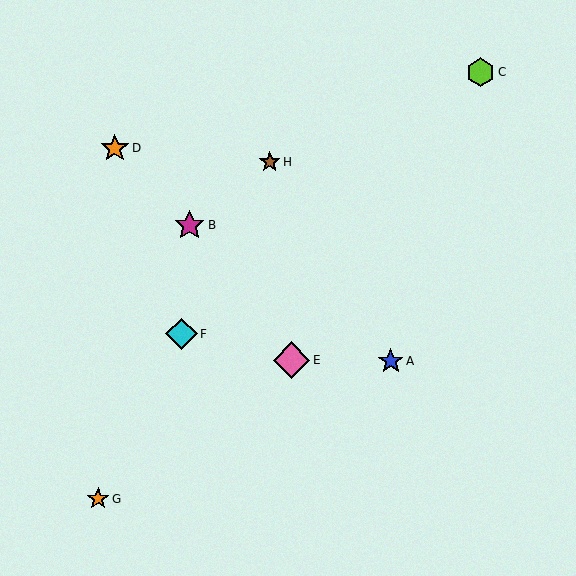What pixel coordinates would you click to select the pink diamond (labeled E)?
Click at (291, 360) to select the pink diamond E.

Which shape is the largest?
The pink diamond (labeled E) is the largest.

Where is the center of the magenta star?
The center of the magenta star is at (189, 225).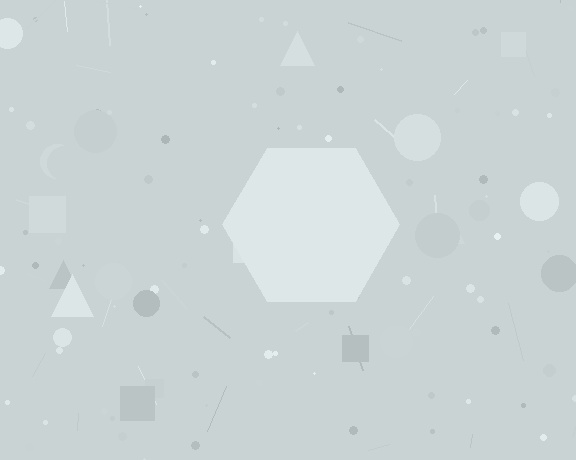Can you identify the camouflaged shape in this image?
The camouflaged shape is a hexagon.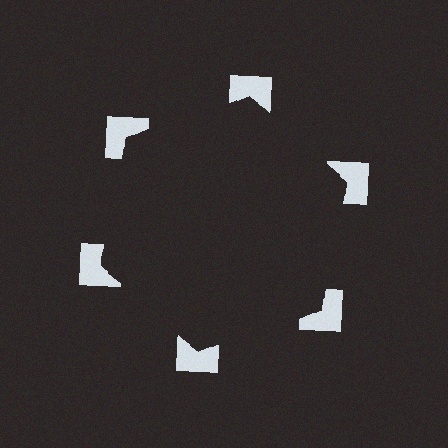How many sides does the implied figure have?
6 sides.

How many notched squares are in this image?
There are 6 — one at each vertex of the illusory hexagon.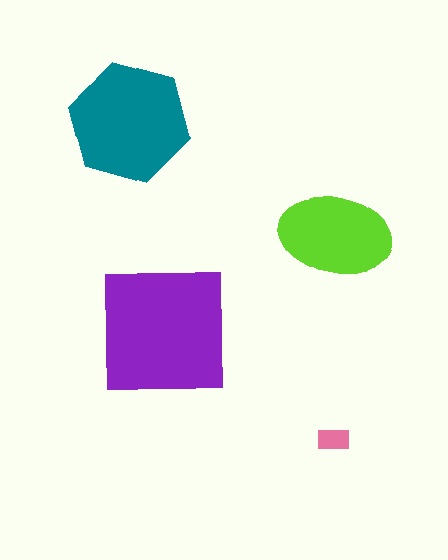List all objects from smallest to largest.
The pink rectangle, the lime ellipse, the teal hexagon, the purple square.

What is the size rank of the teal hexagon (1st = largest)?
2nd.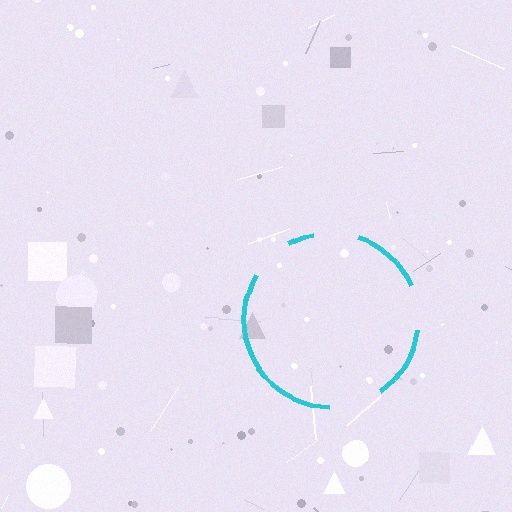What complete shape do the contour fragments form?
The contour fragments form a circle.